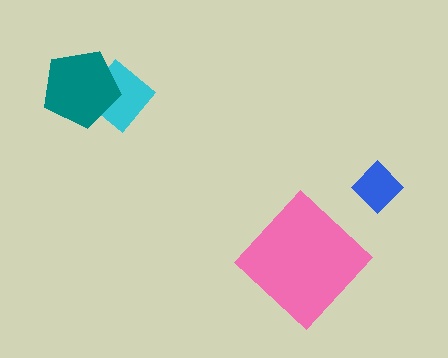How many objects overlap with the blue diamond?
0 objects overlap with the blue diamond.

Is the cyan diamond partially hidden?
Yes, it is partially covered by another shape.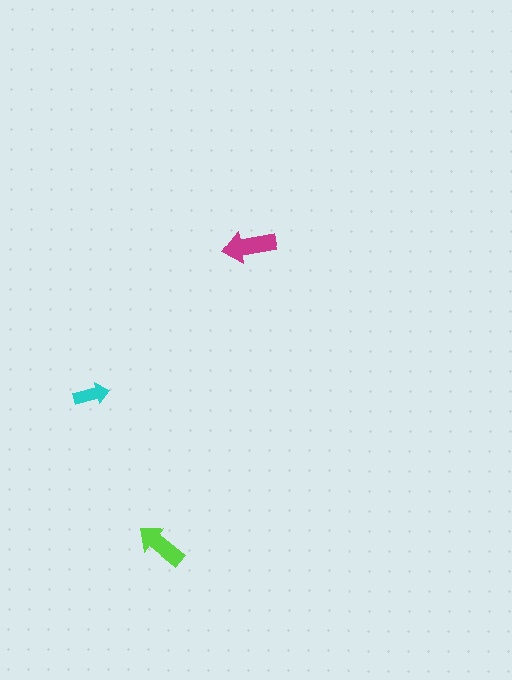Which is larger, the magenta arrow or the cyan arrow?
The magenta one.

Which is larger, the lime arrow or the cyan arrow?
The lime one.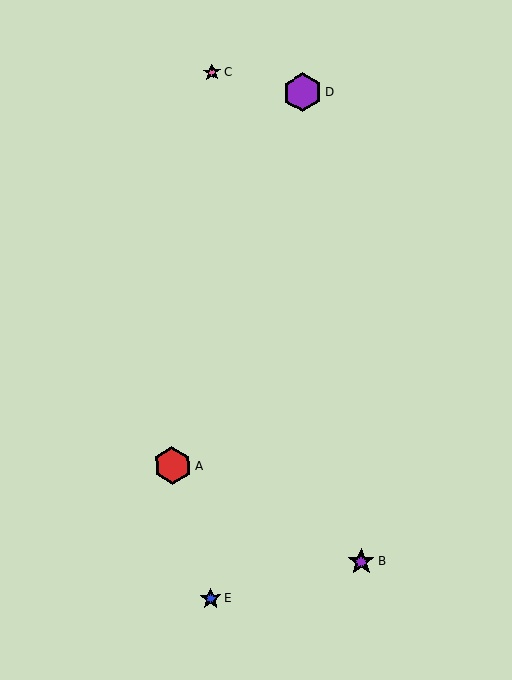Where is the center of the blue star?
The center of the blue star is at (211, 598).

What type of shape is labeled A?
Shape A is a red hexagon.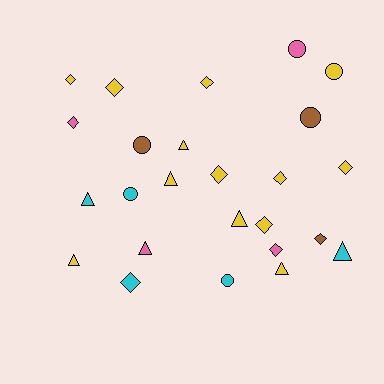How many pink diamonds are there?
There are 2 pink diamonds.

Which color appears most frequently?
Yellow, with 13 objects.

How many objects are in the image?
There are 25 objects.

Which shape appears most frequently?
Diamond, with 11 objects.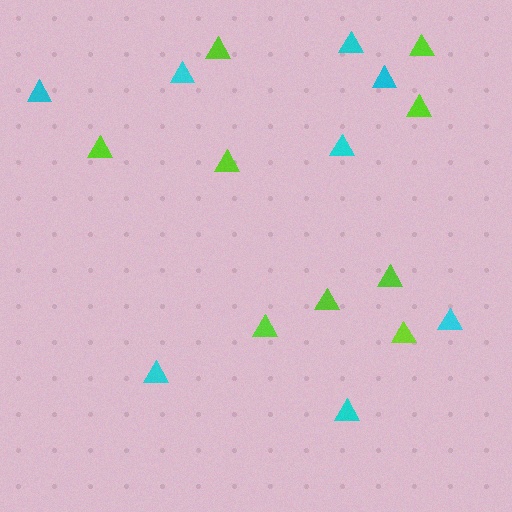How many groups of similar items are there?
There are 2 groups: one group of cyan triangles (8) and one group of lime triangles (9).